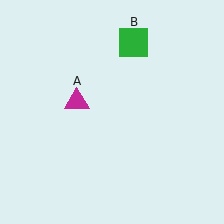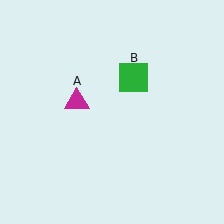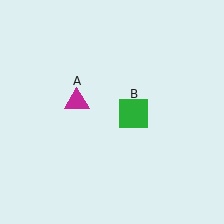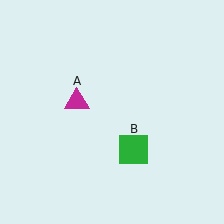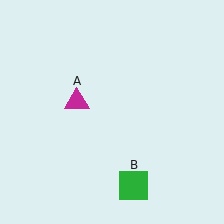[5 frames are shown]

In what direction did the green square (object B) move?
The green square (object B) moved down.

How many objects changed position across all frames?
1 object changed position: green square (object B).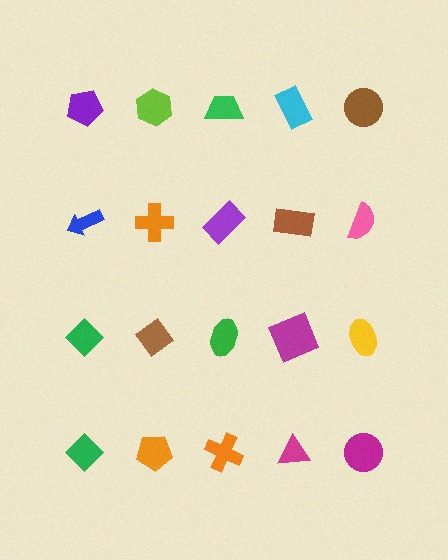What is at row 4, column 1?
A green diamond.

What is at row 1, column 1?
A purple pentagon.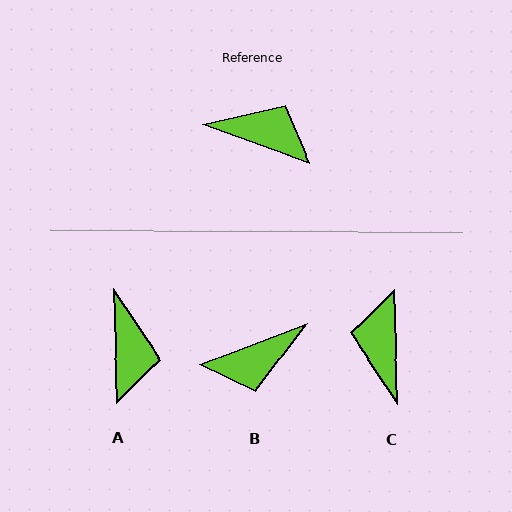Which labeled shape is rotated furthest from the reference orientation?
B, about 139 degrees away.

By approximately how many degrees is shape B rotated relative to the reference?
Approximately 139 degrees clockwise.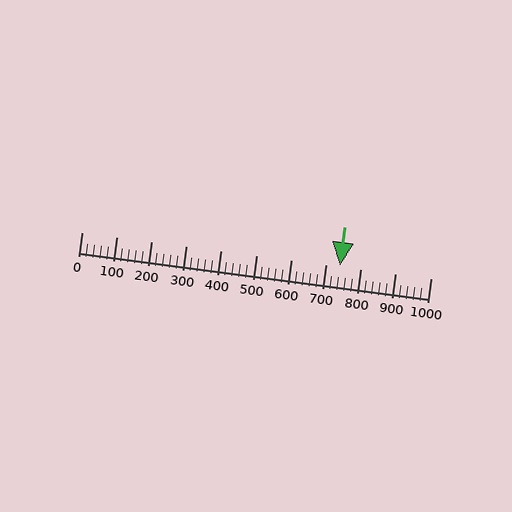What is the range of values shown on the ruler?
The ruler shows values from 0 to 1000.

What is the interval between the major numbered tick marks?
The major tick marks are spaced 100 units apart.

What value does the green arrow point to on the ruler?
The green arrow points to approximately 741.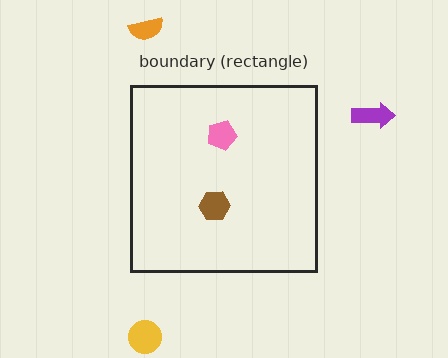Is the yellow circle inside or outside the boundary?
Outside.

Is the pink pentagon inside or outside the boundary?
Inside.